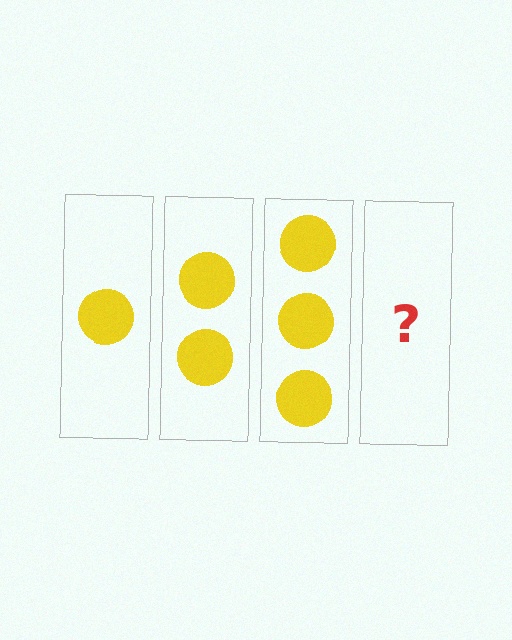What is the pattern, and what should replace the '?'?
The pattern is that each step adds one more circle. The '?' should be 4 circles.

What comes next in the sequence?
The next element should be 4 circles.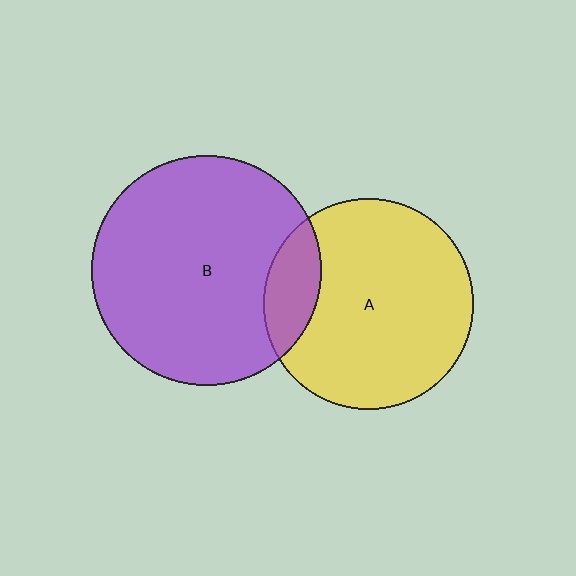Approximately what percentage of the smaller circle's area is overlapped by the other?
Approximately 15%.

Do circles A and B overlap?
Yes.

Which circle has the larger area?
Circle B (purple).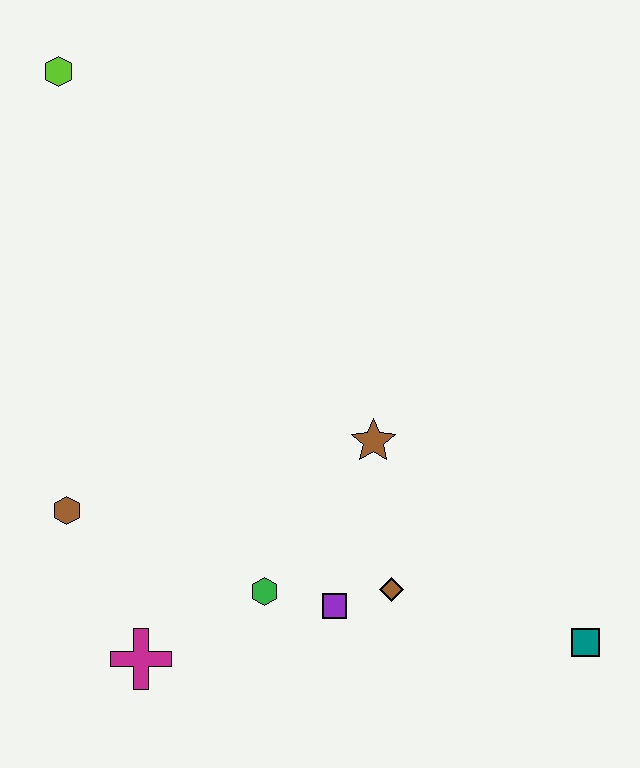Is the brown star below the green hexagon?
No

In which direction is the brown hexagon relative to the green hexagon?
The brown hexagon is to the left of the green hexagon.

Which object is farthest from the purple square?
The lime hexagon is farthest from the purple square.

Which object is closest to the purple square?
The brown diamond is closest to the purple square.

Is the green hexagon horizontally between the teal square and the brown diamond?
No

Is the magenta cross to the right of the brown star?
No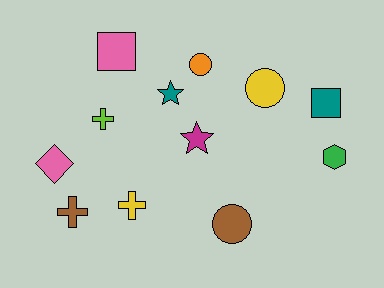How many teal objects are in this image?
There are 2 teal objects.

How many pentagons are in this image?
There are no pentagons.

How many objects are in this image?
There are 12 objects.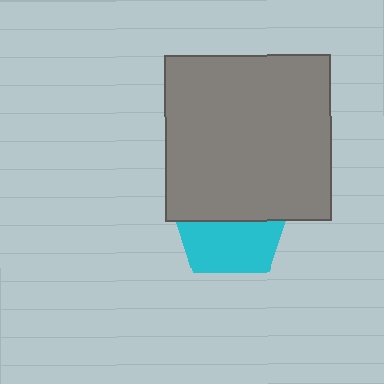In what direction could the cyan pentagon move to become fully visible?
The cyan pentagon could move down. That would shift it out from behind the gray square entirely.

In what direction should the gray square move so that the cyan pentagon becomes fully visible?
The gray square should move up. That is the shortest direction to clear the overlap and leave the cyan pentagon fully visible.